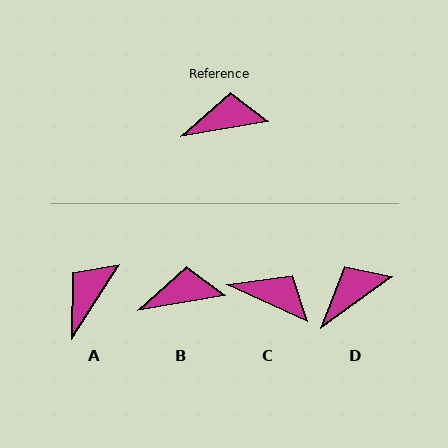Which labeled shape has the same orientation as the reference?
B.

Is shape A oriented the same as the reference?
No, it is off by about 48 degrees.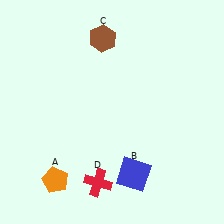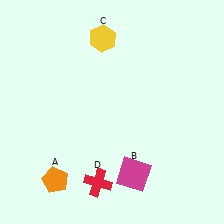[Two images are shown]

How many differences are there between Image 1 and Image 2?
There are 2 differences between the two images.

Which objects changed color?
B changed from blue to magenta. C changed from brown to yellow.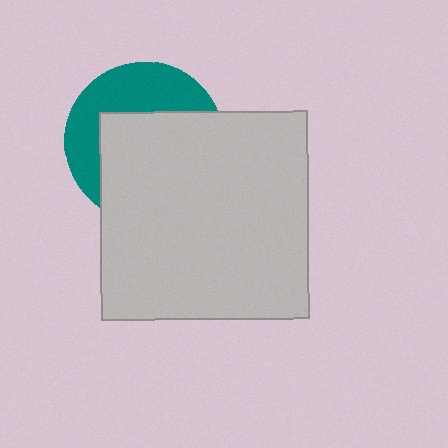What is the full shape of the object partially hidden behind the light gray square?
The partially hidden object is a teal circle.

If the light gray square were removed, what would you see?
You would see the complete teal circle.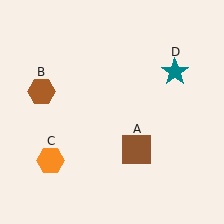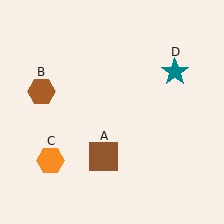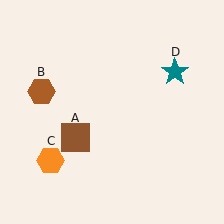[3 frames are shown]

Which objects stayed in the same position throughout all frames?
Brown hexagon (object B) and orange hexagon (object C) and teal star (object D) remained stationary.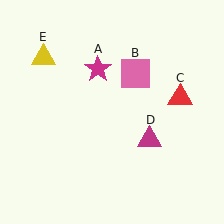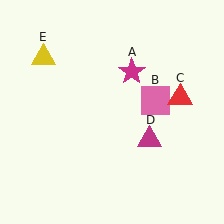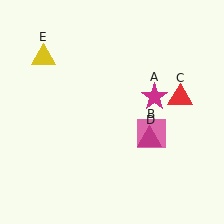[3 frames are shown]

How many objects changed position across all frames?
2 objects changed position: magenta star (object A), pink square (object B).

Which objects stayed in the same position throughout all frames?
Red triangle (object C) and magenta triangle (object D) and yellow triangle (object E) remained stationary.